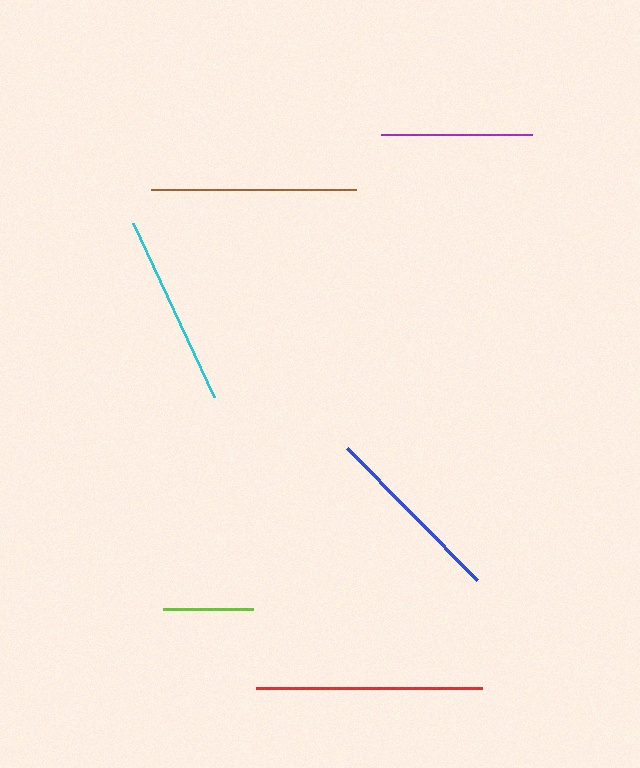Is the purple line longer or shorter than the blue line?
The blue line is longer than the purple line.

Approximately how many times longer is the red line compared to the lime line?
The red line is approximately 2.5 times the length of the lime line.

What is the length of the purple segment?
The purple segment is approximately 151 pixels long.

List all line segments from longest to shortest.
From longest to shortest: red, brown, cyan, blue, purple, lime.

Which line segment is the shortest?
The lime line is the shortest at approximately 89 pixels.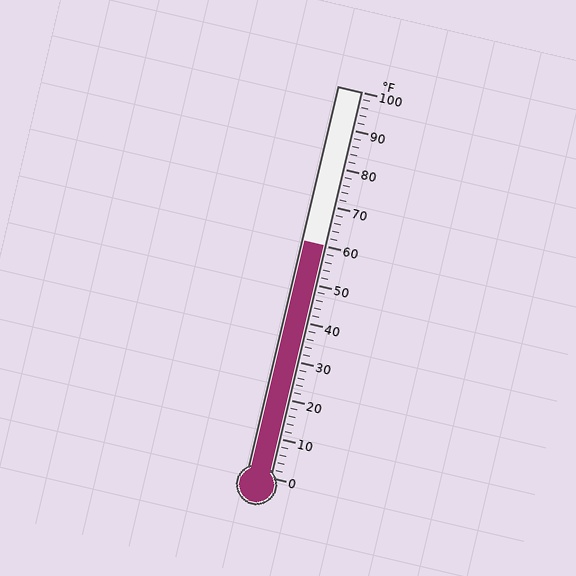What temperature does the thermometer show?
The thermometer shows approximately 60°F.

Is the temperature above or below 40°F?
The temperature is above 40°F.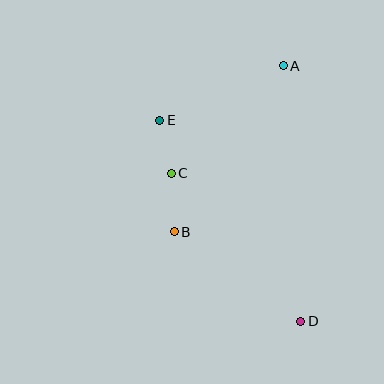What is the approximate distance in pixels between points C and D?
The distance between C and D is approximately 197 pixels.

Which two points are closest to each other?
Points C and E are closest to each other.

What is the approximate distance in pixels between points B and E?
The distance between B and E is approximately 112 pixels.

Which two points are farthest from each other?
Points A and D are farthest from each other.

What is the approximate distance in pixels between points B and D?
The distance between B and D is approximately 155 pixels.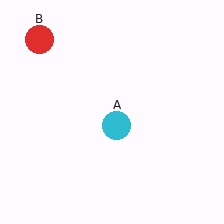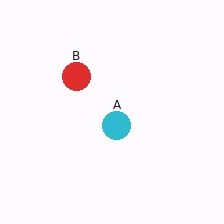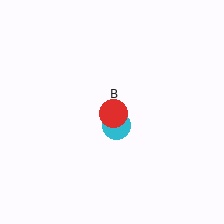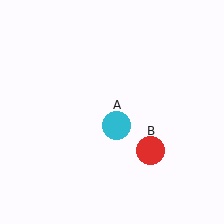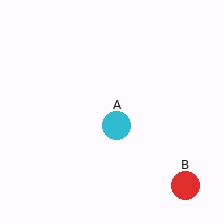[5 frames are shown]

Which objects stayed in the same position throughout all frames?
Cyan circle (object A) remained stationary.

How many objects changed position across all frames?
1 object changed position: red circle (object B).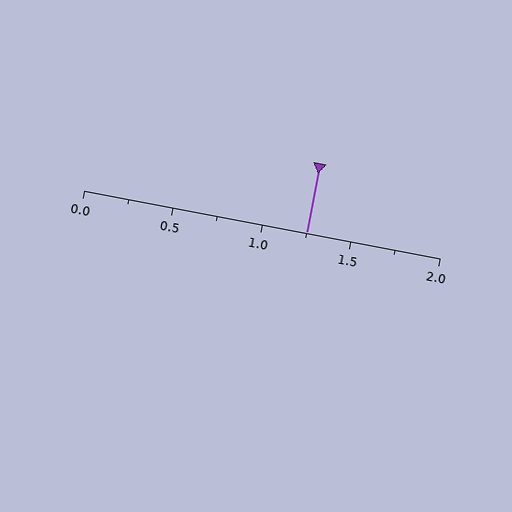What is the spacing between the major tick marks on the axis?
The major ticks are spaced 0.5 apart.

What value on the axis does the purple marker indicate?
The marker indicates approximately 1.25.